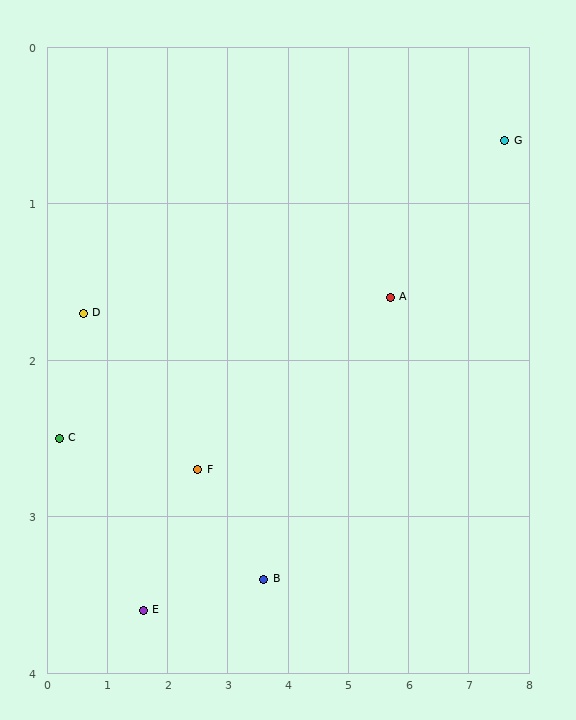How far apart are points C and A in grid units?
Points C and A are about 5.6 grid units apart.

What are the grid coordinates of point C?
Point C is at approximately (0.2, 2.5).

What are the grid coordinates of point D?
Point D is at approximately (0.6, 1.7).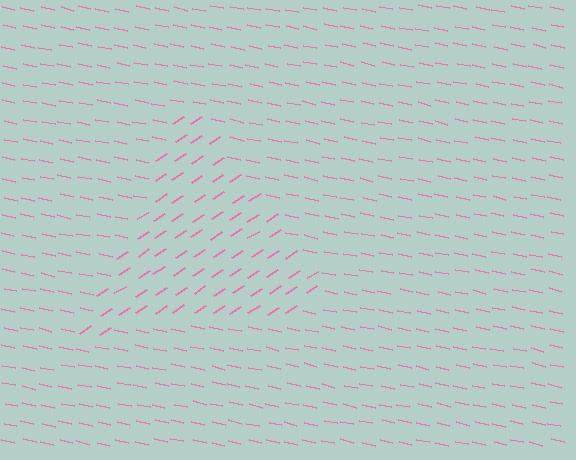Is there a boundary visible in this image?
Yes, there is a texture boundary formed by a change in line orientation.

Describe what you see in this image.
The image is filled with small pink line segments. A triangle region in the image has lines oriented differently from the surrounding lines, creating a visible texture boundary.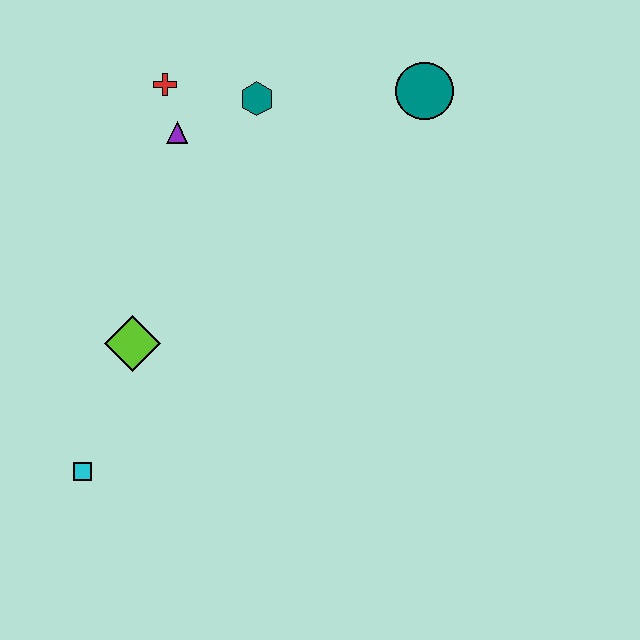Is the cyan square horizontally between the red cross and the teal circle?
No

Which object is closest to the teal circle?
The teal hexagon is closest to the teal circle.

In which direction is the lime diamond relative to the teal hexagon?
The lime diamond is below the teal hexagon.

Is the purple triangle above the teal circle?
No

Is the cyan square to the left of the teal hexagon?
Yes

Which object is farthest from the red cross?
The cyan square is farthest from the red cross.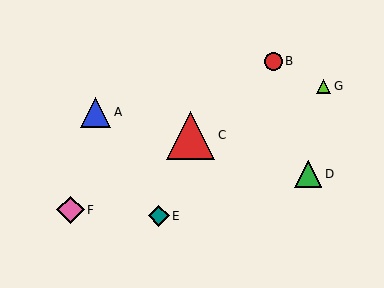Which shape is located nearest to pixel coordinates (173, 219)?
The teal diamond (labeled E) at (159, 216) is nearest to that location.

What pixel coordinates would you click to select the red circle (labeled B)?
Click at (273, 61) to select the red circle B.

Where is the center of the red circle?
The center of the red circle is at (273, 61).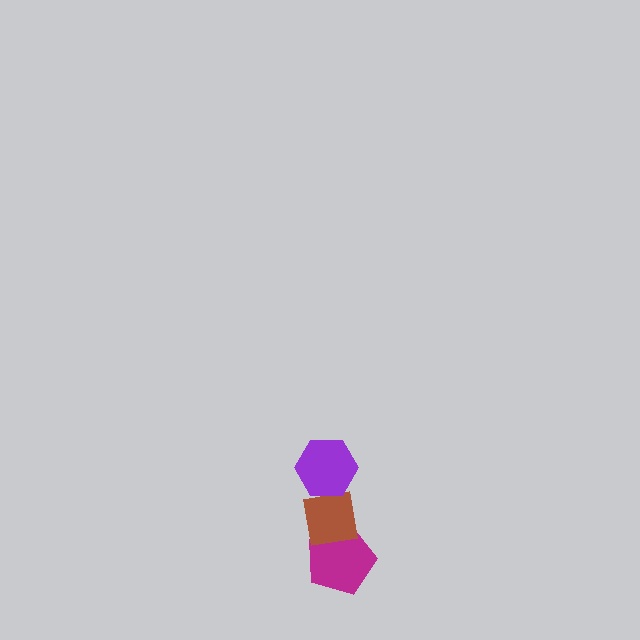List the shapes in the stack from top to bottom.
From top to bottom: the purple hexagon, the brown square, the magenta pentagon.